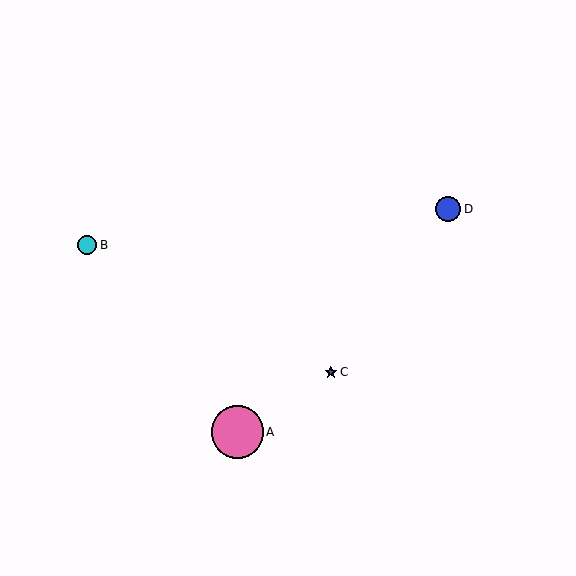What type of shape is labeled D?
Shape D is a blue circle.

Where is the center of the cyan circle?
The center of the cyan circle is at (87, 245).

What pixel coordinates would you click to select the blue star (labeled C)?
Click at (331, 372) to select the blue star C.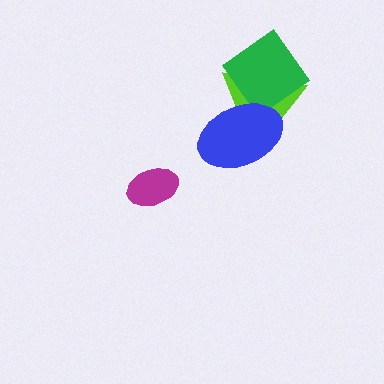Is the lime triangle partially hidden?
Yes, it is partially covered by another shape.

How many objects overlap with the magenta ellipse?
0 objects overlap with the magenta ellipse.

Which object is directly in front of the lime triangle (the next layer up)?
The green diamond is directly in front of the lime triangle.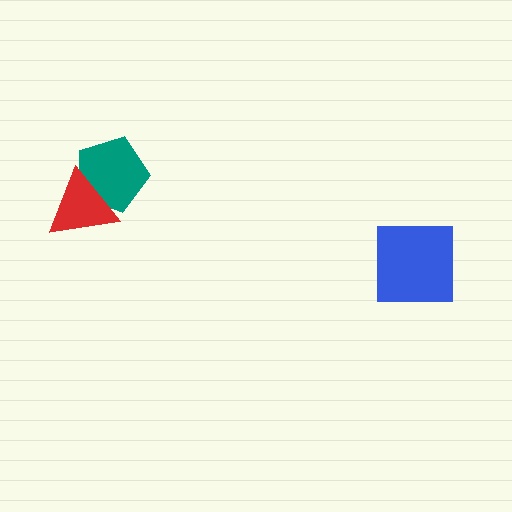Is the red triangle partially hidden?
No, no other shape covers it.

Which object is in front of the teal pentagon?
The red triangle is in front of the teal pentagon.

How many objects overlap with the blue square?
0 objects overlap with the blue square.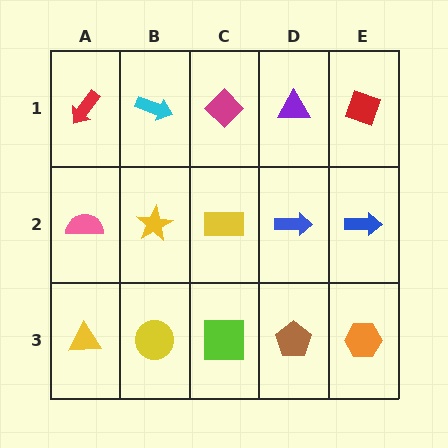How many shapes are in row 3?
5 shapes.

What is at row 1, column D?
A purple triangle.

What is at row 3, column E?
An orange hexagon.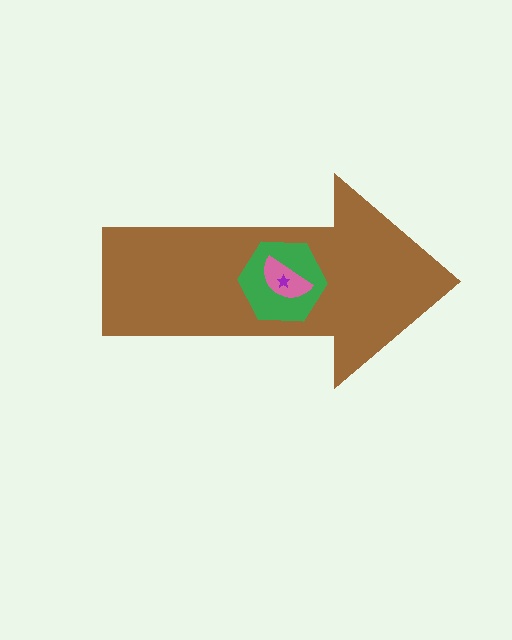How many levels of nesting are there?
4.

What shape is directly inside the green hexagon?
The pink semicircle.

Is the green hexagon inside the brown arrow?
Yes.